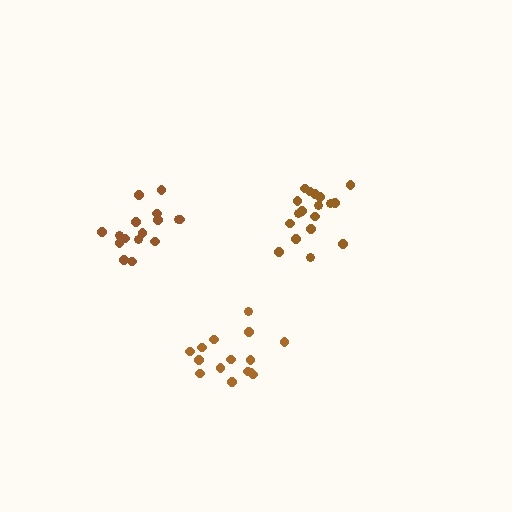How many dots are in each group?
Group 1: 18 dots, Group 2: 15 dots, Group 3: 16 dots (49 total).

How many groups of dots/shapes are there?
There are 3 groups.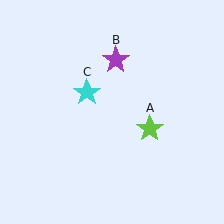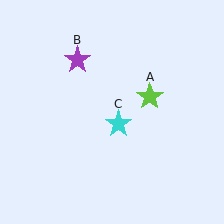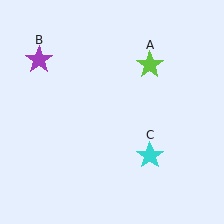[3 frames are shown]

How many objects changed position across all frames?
3 objects changed position: lime star (object A), purple star (object B), cyan star (object C).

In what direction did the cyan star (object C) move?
The cyan star (object C) moved down and to the right.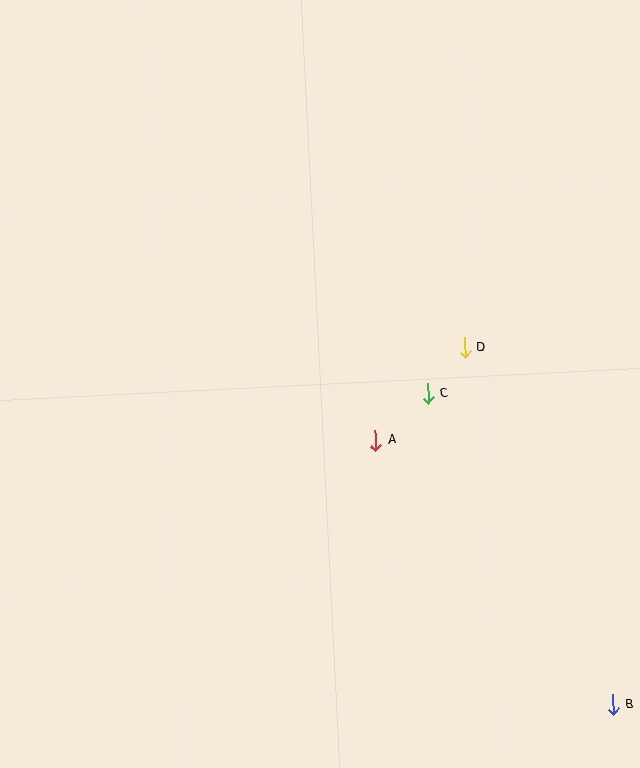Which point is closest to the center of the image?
Point A at (375, 440) is closest to the center.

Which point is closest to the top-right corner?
Point D is closest to the top-right corner.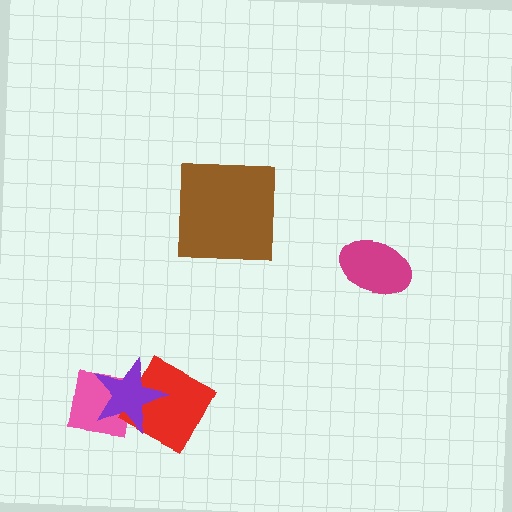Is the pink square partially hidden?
Yes, it is partially covered by another shape.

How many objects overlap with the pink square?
1 object overlaps with the pink square.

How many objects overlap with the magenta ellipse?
0 objects overlap with the magenta ellipse.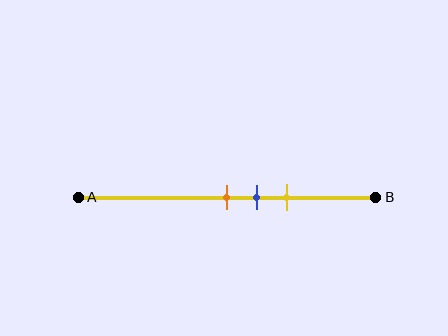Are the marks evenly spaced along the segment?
Yes, the marks are approximately evenly spaced.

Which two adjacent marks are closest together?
The orange and blue marks are the closest adjacent pair.